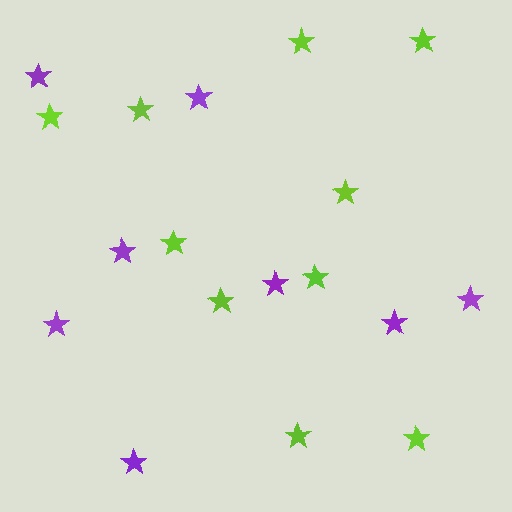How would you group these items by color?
There are 2 groups: one group of lime stars (10) and one group of purple stars (8).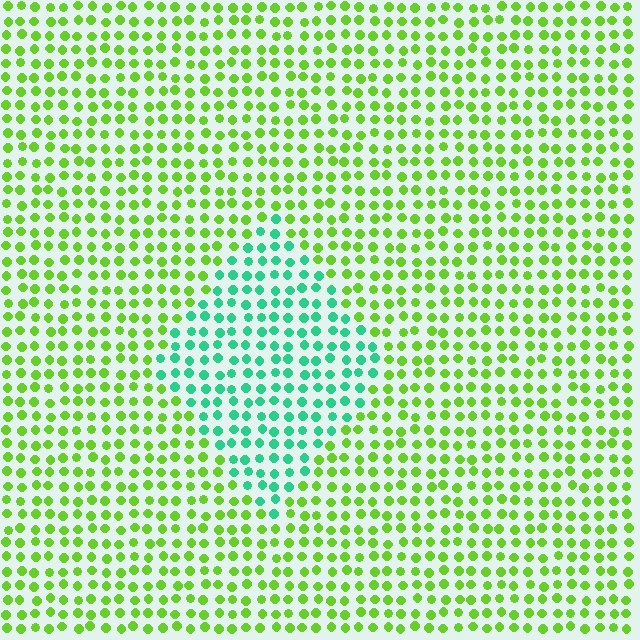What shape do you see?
I see a diamond.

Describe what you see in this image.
The image is filled with small lime elements in a uniform arrangement. A diamond-shaped region is visible where the elements are tinted to a slightly different hue, forming a subtle color boundary.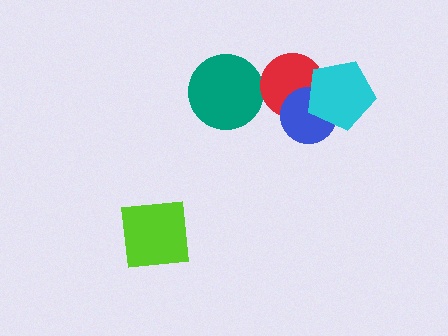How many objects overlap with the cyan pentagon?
2 objects overlap with the cyan pentagon.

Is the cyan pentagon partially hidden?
No, no other shape covers it.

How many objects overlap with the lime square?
0 objects overlap with the lime square.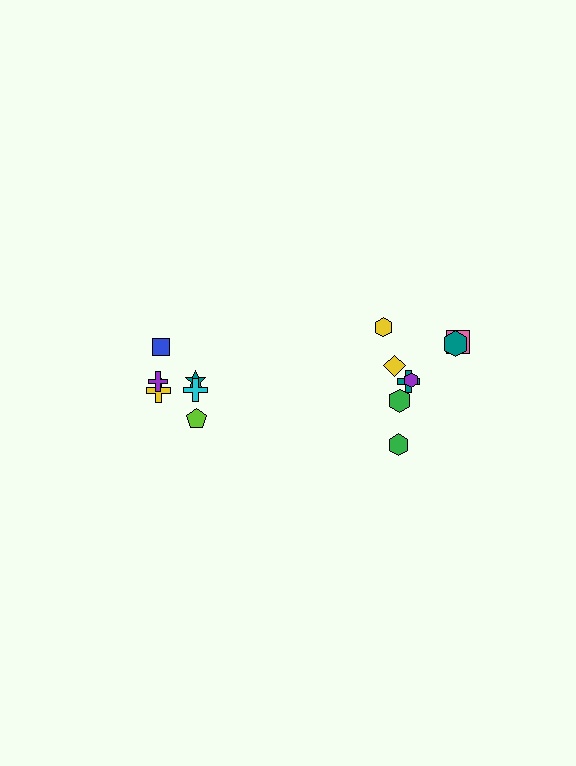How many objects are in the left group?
There are 6 objects.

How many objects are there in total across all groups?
There are 14 objects.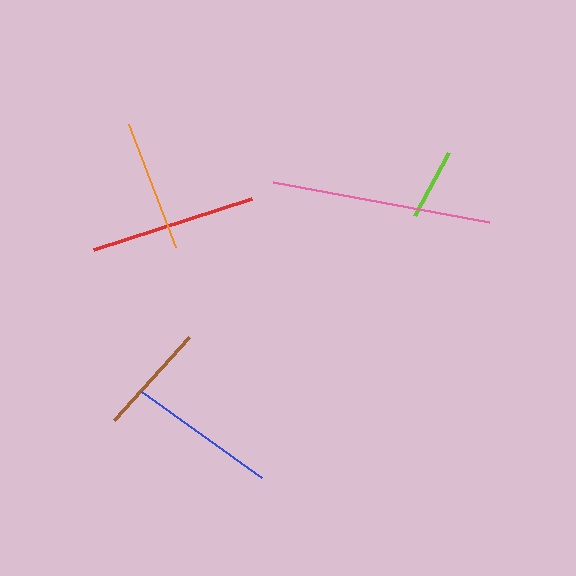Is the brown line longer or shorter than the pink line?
The pink line is longer than the brown line.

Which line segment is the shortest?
The lime line is the shortest at approximately 72 pixels.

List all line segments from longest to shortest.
From longest to shortest: pink, red, blue, orange, brown, lime.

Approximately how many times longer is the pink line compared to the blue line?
The pink line is approximately 1.5 times the length of the blue line.